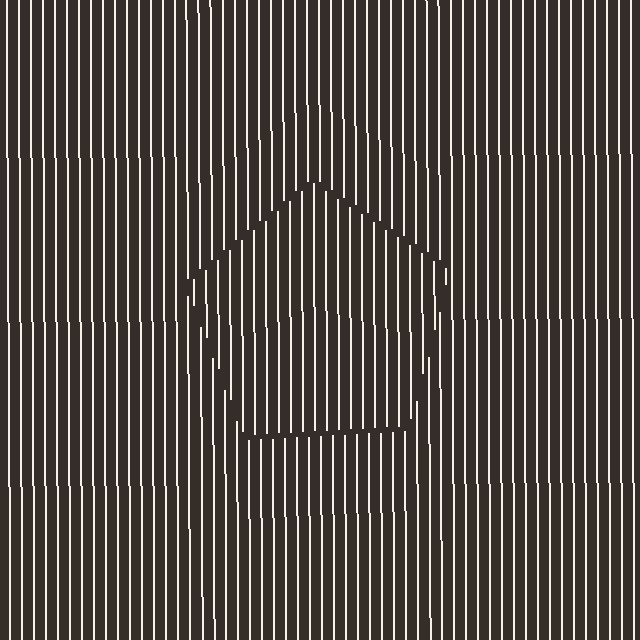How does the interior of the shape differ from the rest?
The interior of the shape contains the same grating, shifted by half a period — the contour is defined by the phase discontinuity where line-ends from the inner and outer gratings abut.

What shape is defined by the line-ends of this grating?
An illusory pentagon. The interior of the shape contains the same grating, shifted by half a period — the contour is defined by the phase discontinuity where line-ends from the inner and outer gratings abut.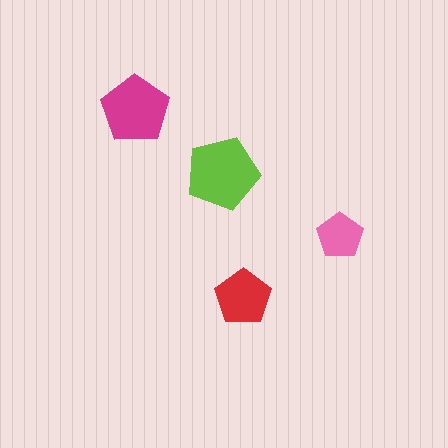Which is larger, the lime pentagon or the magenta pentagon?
The lime one.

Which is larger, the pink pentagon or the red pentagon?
The red one.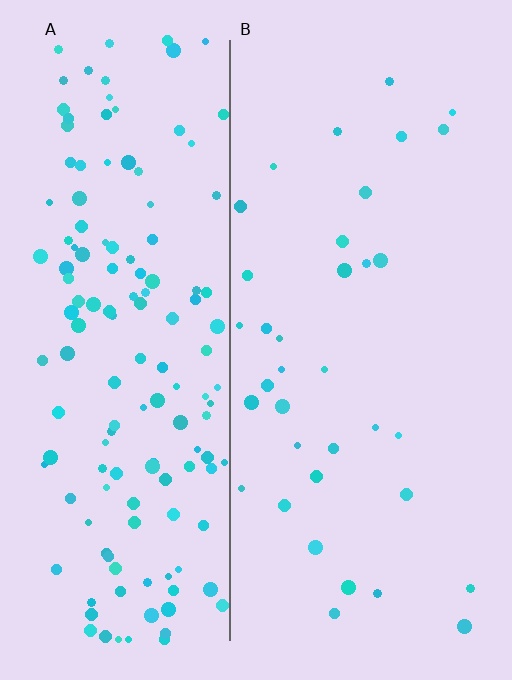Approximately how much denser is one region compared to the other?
Approximately 4.1× — region A over region B.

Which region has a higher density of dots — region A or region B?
A (the left).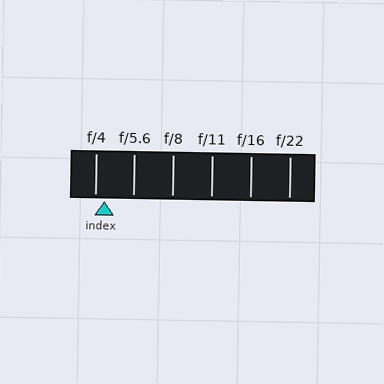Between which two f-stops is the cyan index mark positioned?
The index mark is between f/4 and f/5.6.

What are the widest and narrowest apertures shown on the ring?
The widest aperture shown is f/4 and the narrowest is f/22.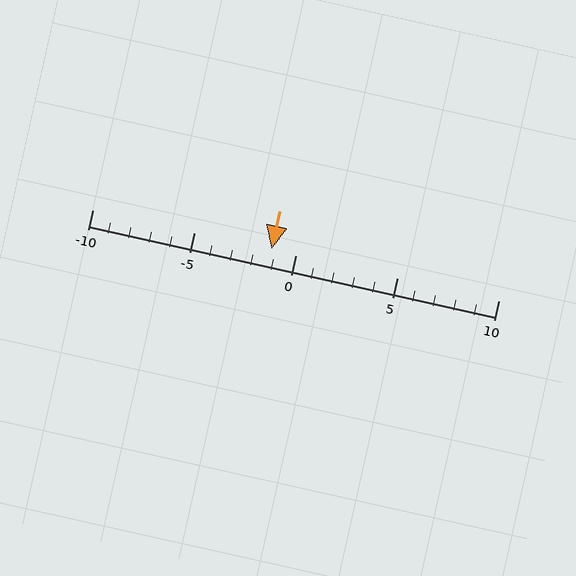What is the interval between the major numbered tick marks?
The major tick marks are spaced 5 units apart.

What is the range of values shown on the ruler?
The ruler shows values from -10 to 10.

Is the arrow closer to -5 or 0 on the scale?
The arrow is closer to 0.